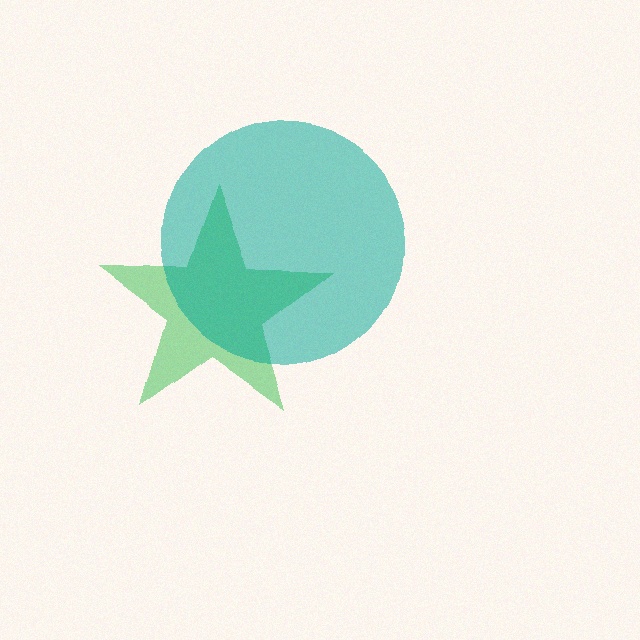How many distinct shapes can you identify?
There are 2 distinct shapes: a green star, a teal circle.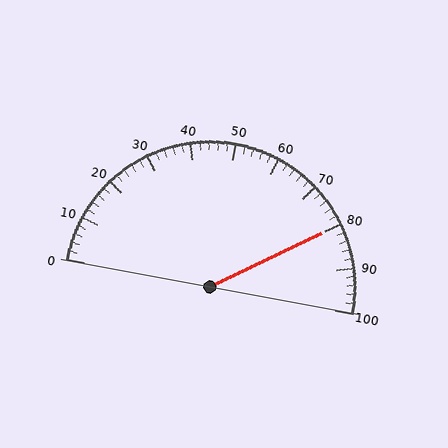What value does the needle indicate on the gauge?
The needle indicates approximately 80.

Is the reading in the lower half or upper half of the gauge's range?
The reading is in the upper half of the range (0 to 100).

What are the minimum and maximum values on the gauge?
The gauge ranges from 0 to 100.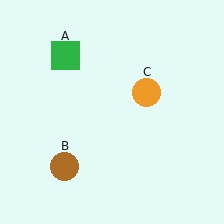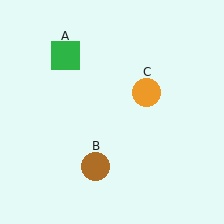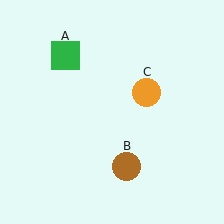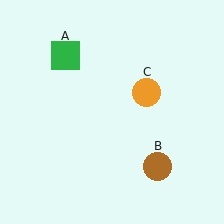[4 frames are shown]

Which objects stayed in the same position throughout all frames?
Green square (object A) and orange circle (object C) remained stationary.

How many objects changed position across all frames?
1 object changed position: brown circle (object B).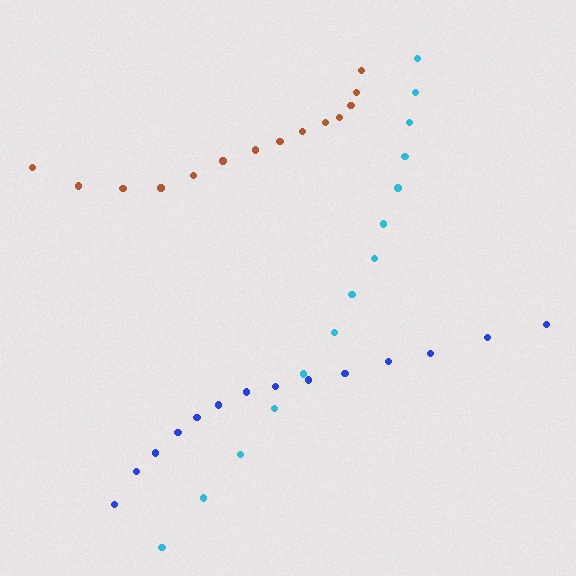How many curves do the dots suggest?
There are 3 distinct paths.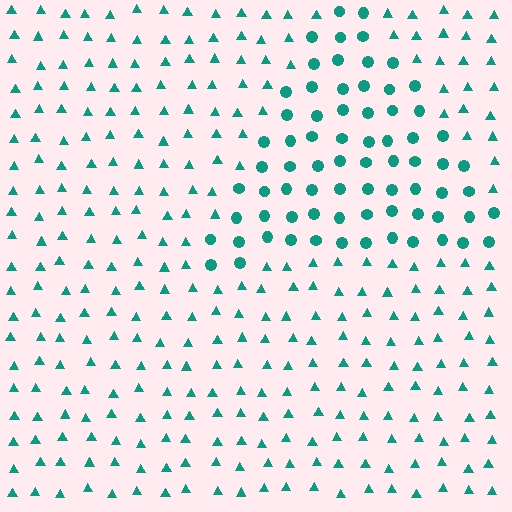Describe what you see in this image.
The image is filled with small teal elements arranged in a uniform grid. A triangle-shaped region contains circles, while the surrounding area contains triangles. The boundary is defined purely by the change in element shape.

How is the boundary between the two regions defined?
The boundary is defined by a change in element shape: circles inside vs. triangles outside. All elements share the same color and spacing.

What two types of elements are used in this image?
The image uses circles inside the triangle region and triangles outside it.